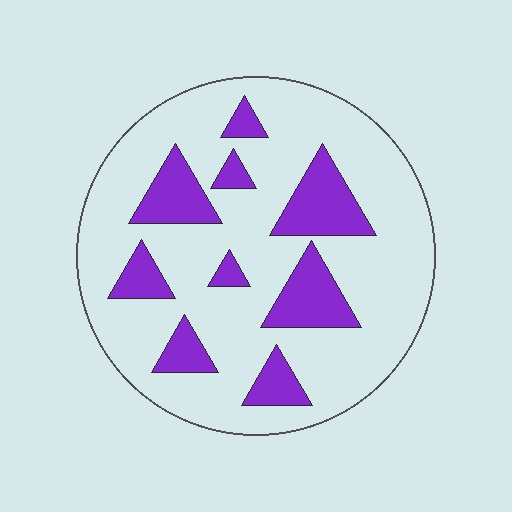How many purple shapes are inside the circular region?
9.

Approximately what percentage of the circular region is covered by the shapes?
Approximately 20%.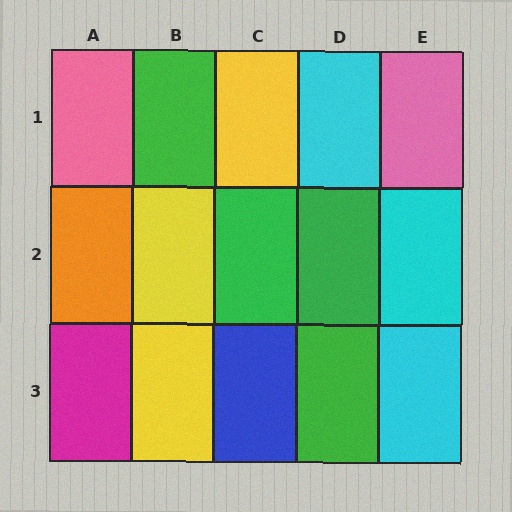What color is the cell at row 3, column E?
Cyan.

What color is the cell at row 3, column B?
Yellow.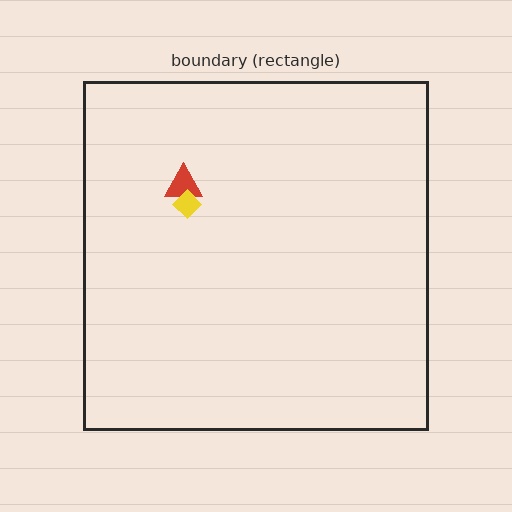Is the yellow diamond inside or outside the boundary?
Inside.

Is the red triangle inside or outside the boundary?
Inside.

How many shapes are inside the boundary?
2 inside, 0 outside.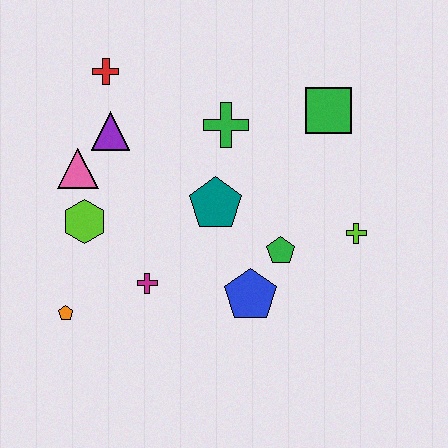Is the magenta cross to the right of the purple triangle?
Yes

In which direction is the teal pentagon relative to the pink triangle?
The teal pentagon is to the right of the pink triangle.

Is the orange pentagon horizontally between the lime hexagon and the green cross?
No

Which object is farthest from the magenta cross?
The green square is farthest from the magenta cross.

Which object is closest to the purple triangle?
The pink triangle is closest to the purple triangle.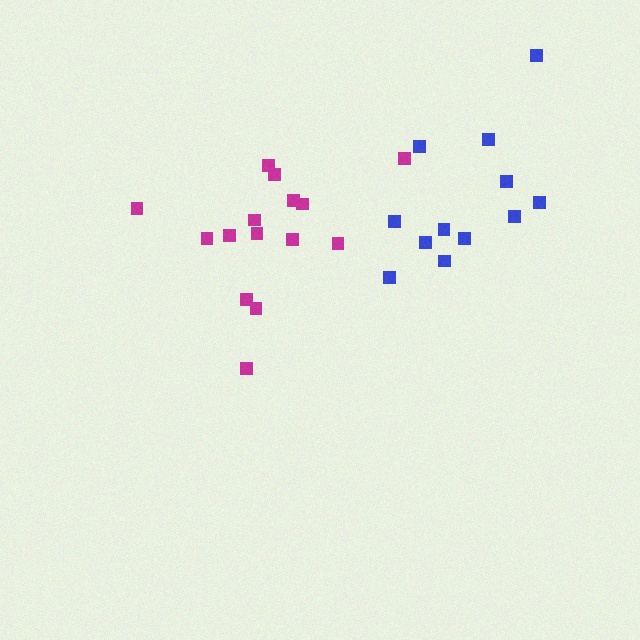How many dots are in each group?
Group 1: 12 dots, Group 2: 15 dots (27 total).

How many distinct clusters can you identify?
There are 2 distinct clusters.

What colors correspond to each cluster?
The clusters are colored: blue, magenta.